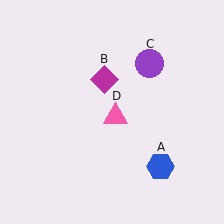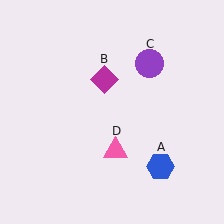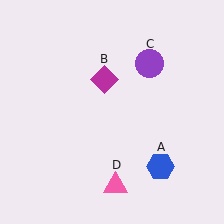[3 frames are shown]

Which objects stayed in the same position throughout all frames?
Blue hexagon (object A) and magenta diamond (object B) and purple circle (object C) remained stationary.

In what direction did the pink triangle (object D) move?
The pink triangle (object D) moved down.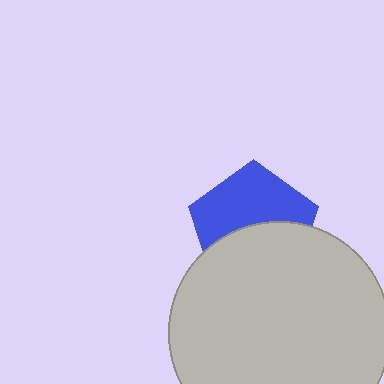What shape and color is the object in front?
The object in front is a light gray circle.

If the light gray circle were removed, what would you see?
You would see the complete blue pentagon.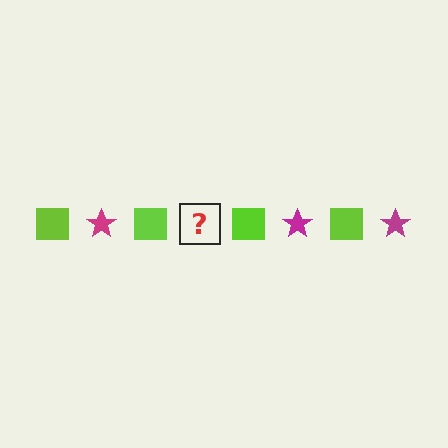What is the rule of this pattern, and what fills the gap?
The rule is that the pattern alternates between lime square and magenta star. The gap should be filled with a magenta star.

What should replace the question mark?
The question mark should be replaced with a magenta star.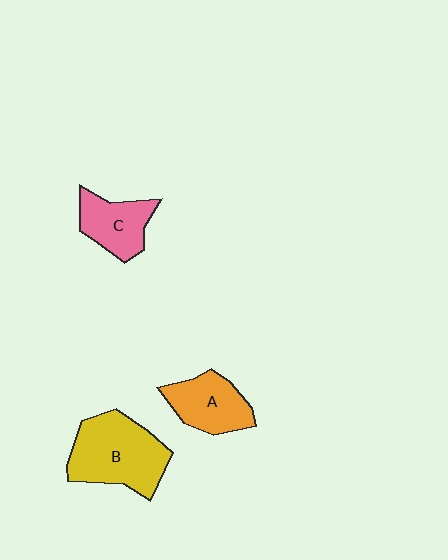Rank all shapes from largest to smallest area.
From largest to smallest: B (yellow), A (orange), C (pink).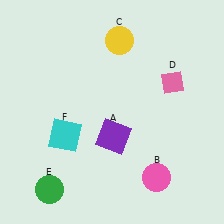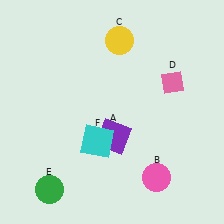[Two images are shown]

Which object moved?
The cyan square (F) moved right.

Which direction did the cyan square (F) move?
The cyan square (F) moved right.